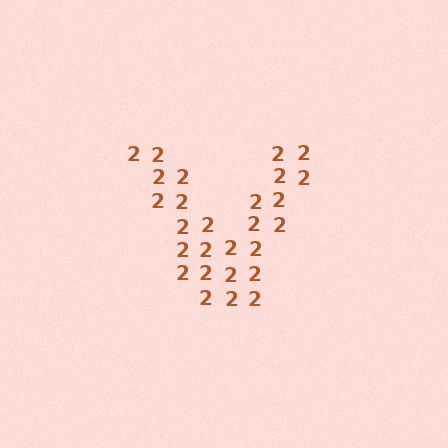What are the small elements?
The small elements are digit 2's.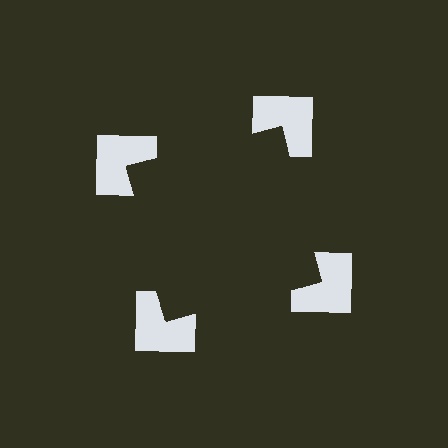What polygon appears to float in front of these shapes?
An illusory square — its edges are inferred from the aligned wedge cuts in the notched squares, not physically drawn.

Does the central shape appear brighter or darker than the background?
It typically appears slightly darker than the background, even though no actual brightness change is drawn.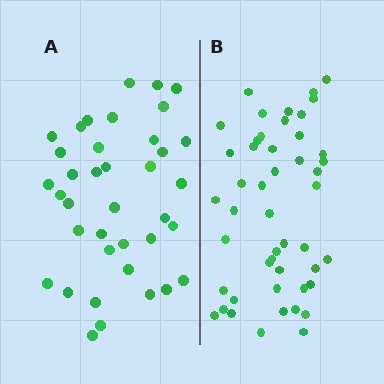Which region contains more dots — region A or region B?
Region B (the right region) has more dots.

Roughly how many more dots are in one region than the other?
Region B has roughly 10 or so more dots than region A.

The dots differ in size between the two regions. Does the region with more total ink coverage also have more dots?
No. Region A has more total ink coverage because its dots are larger, but region B actually contains more individual dots. Total area can be misleading — the number of items is what matters here.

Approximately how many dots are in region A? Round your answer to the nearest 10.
About 40 dots. (The exact count is 38, which rounds to 40.)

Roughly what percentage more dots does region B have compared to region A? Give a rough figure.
About 25% more.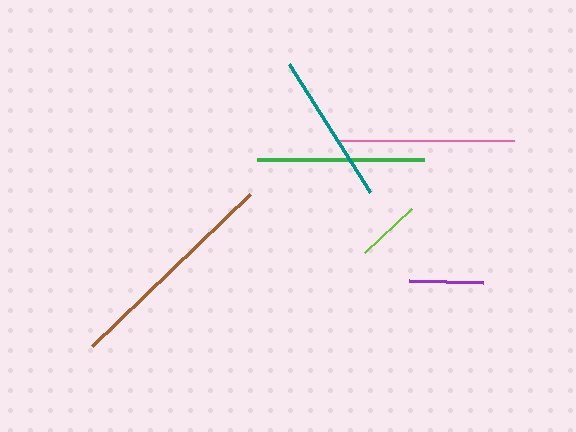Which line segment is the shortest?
The lime line is the shortest at approximately 64 pixels.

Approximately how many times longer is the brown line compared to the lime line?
The brown line is approximately 3.4 times the length of the lime line.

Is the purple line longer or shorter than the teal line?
The teal line is longer than the purple line.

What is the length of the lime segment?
The lime segment is approximately 64 pixels long.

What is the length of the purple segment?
The purple segment is approximately 74 pixels long.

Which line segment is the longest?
The brown line is the longest at approximately 219 pixels.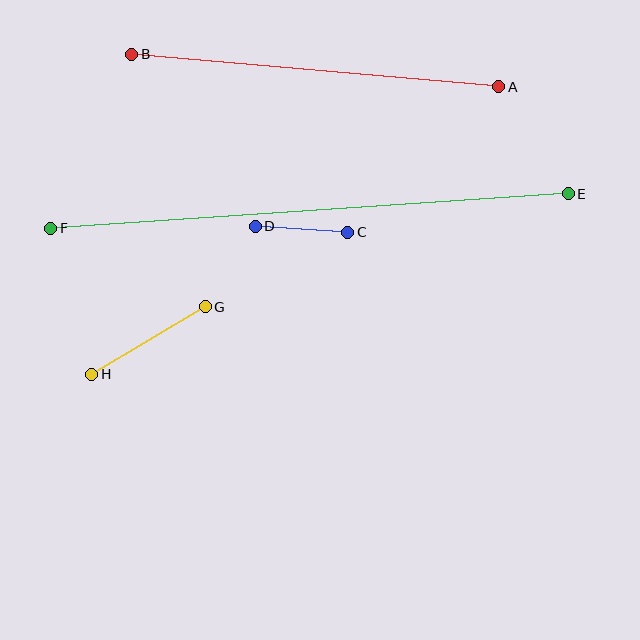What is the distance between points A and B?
The distance is approximately 368 pixels.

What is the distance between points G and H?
The distance is approximately 132 pixels.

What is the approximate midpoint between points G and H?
The midpoint is at approximately (149, 340) pixels.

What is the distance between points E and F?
The distance is approximately 518 pixels.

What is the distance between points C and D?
The distance is approximately 93 pixels.